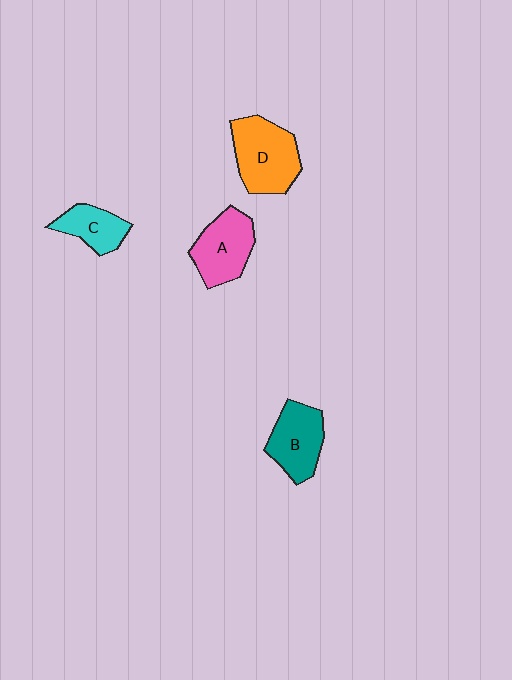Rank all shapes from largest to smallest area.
From largest to smallest: D (orange), A (pink), B (teal), C (cyan).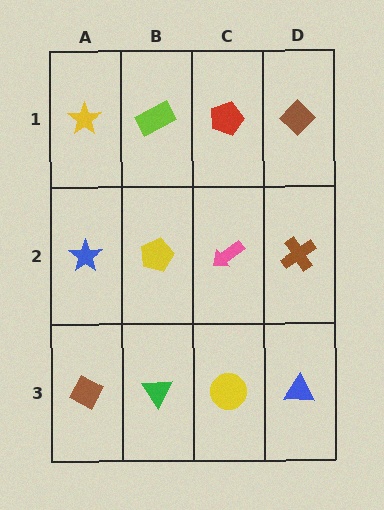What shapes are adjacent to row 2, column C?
A red pentagon (row 1, column C), a yellow circle (row 3, column C), a yellow pentagon (row 2, column B), a brown cross (row 2, column D).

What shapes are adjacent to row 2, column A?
A yellow star (row 1, column A), a brown diamond (row 3, column A), a yellow pentagon (row 2, column B).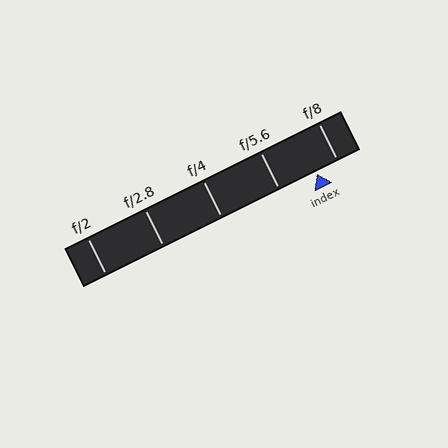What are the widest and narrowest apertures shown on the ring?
The widest aperture shown is f/2 and the narrowest is f/8.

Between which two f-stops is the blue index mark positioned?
The index mark is between f/5.6 and f/8.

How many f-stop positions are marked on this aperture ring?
There are 5 f-stop positions marked.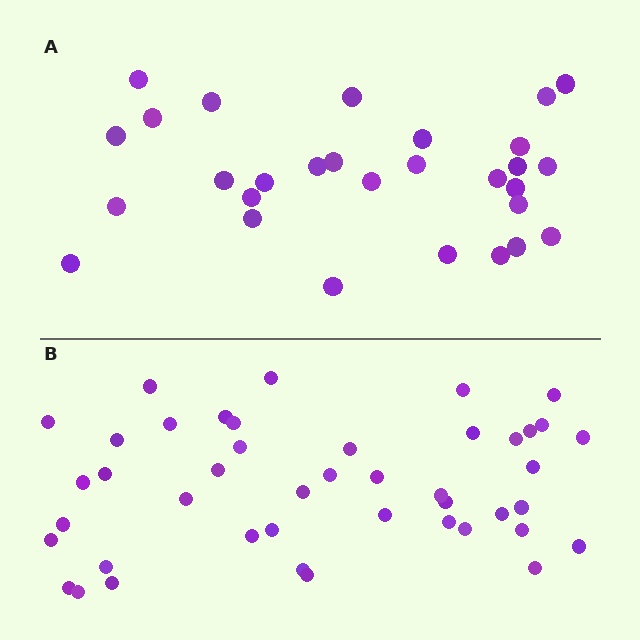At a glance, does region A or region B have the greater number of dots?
Region B (the bottom region) has more dots.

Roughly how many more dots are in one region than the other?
Region B has approximately 15 more dots than region A.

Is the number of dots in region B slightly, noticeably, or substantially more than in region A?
Region B has substantially more. The ratio is roughly 1.5 to 1.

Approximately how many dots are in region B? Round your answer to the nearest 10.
About 40 dots. (The exact count is 44, which rounds to 40.)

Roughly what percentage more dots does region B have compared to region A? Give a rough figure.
About 50% more.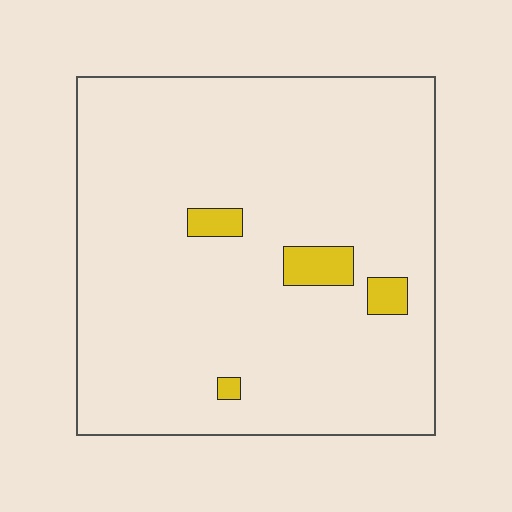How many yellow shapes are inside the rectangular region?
4.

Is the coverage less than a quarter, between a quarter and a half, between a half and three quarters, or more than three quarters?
Less than a quarter.